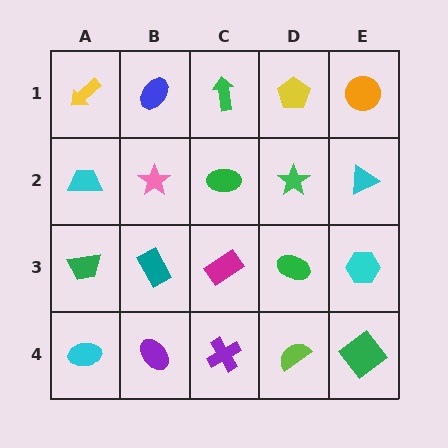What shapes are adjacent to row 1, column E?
A cyan triangle (row 2, column E), a yellow pentagon (row 1, column D).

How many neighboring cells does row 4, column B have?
3.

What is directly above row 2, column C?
A green arrow.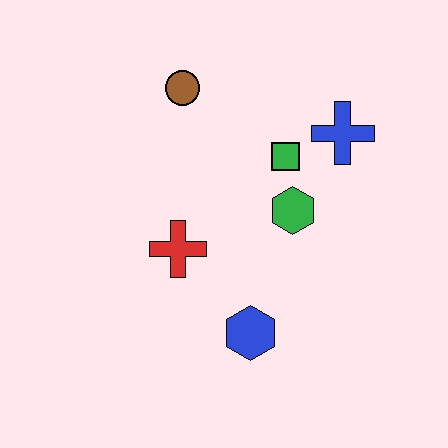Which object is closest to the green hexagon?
The green square is closest to the green hexagon.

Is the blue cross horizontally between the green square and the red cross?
No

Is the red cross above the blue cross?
No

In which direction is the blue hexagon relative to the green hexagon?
The blue hexagon is below the green hexagon.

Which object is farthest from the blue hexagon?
The brown circle is farthest from the blue hexagon.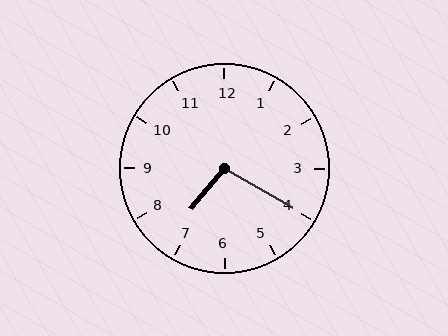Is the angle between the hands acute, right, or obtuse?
It is obtuse.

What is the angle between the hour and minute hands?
Approximately 100 degrees.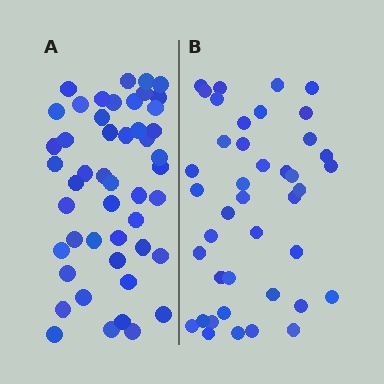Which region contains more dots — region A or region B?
Region A (the left region) has more dots.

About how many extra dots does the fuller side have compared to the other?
Region A has roughly 8 or so more dots than region B.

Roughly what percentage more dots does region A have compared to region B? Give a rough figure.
About 15% more.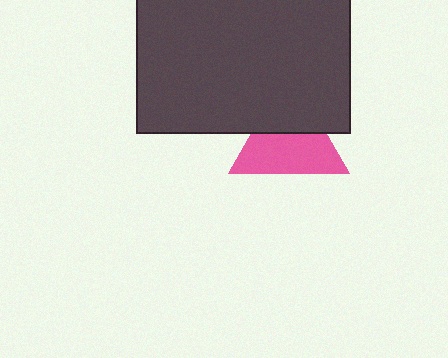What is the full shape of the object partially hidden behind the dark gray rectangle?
The partially hidden object is a pink triangle.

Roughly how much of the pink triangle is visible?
About half of it is visible (roughly 61%).